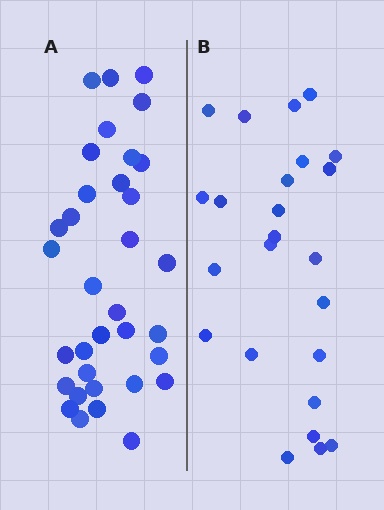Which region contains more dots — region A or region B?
Region A (the left region) has more dots.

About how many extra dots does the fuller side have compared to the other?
Region A has roughly 10 or so more dots than region B.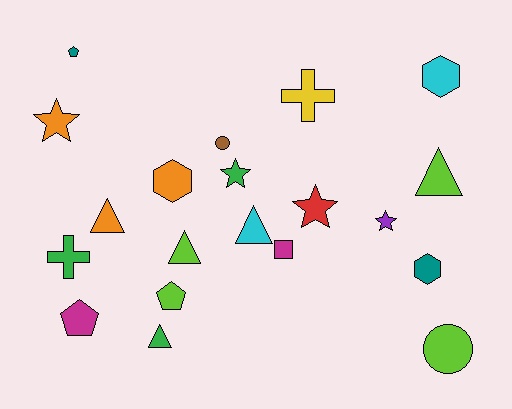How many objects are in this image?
There are 20 objects.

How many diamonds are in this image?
There are no diamonds.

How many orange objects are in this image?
There are 3 orange objects.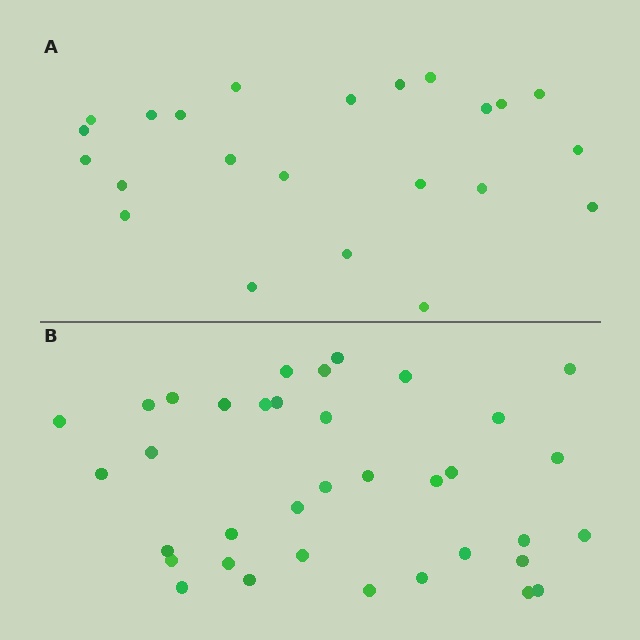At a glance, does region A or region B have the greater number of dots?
Region B (the bottom region) has more dots.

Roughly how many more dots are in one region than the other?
Region B has approximately 15 more dots than region A.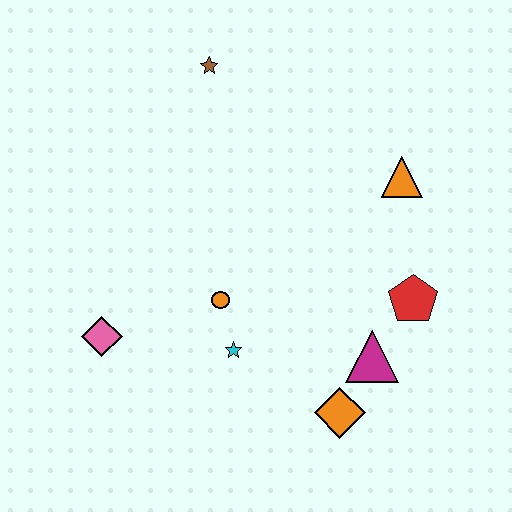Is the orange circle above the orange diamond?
Yes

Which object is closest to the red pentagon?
The magenta triangle is closest to the red pentagon.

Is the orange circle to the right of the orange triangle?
No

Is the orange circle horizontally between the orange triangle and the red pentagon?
No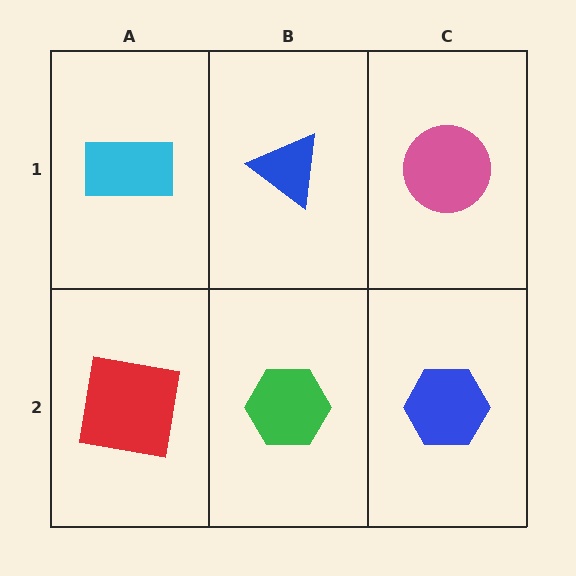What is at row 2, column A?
A red square.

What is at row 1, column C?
A pink circle.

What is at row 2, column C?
A blue hexagon.